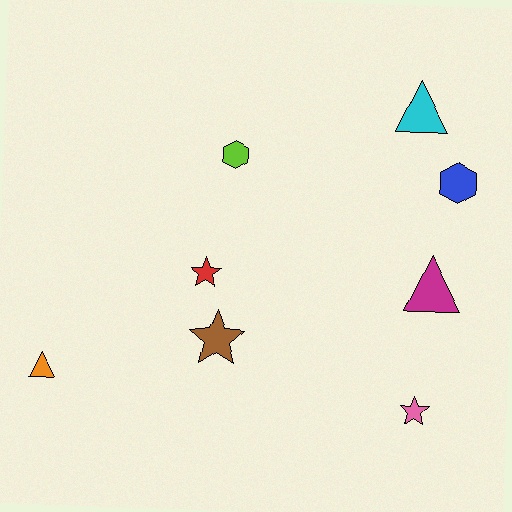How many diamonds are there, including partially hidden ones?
There are no diamonds.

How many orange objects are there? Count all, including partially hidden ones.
There is 1 orange object.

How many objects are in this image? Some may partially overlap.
There are 8 objects.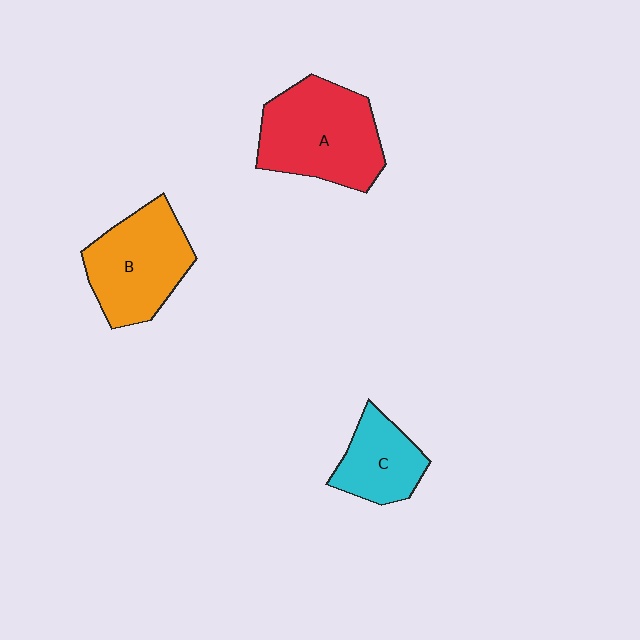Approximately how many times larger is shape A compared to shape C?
Approximately 1.8 times.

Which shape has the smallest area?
Shape C (cyan).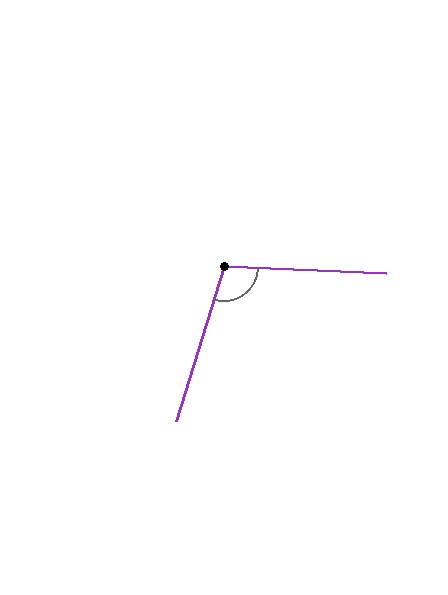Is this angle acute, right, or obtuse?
It is obtuse.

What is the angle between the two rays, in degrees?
Approximately 105 degrees.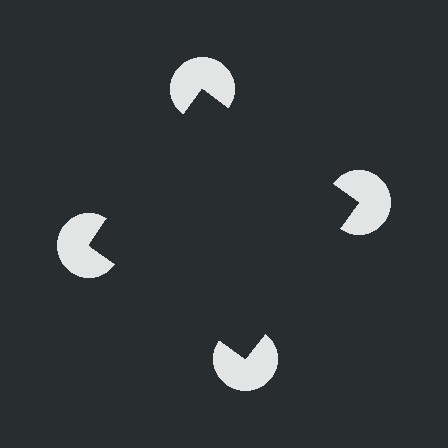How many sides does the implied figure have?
4 sides.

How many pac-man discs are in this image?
There are 4 — one at each vertex of the illusory square.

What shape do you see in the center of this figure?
An illusory square — its edges are inferred from the aligned wedge cuts in the pac-man discs, not physically drawn.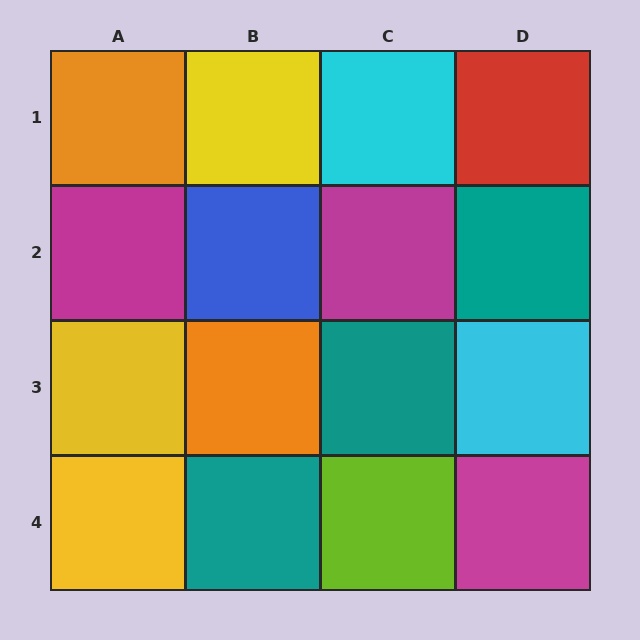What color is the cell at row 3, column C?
Teal.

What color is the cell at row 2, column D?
Teal.